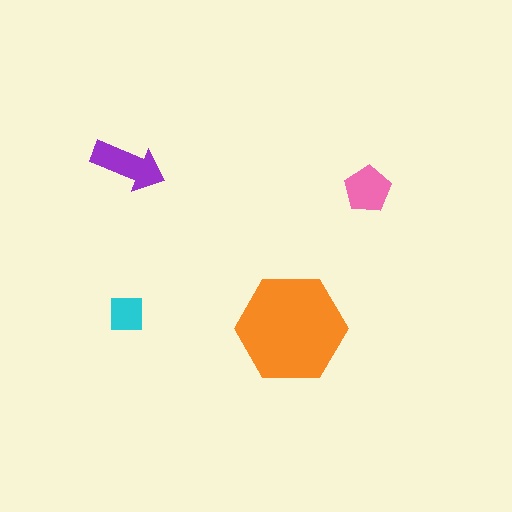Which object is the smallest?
The cyan square.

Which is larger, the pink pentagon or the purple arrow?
The purple arrow.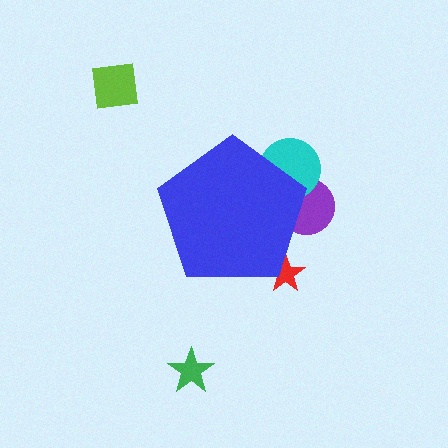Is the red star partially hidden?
Yes, the red star is partially hidden behind the blue pentagon.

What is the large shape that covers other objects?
A blue pentagon.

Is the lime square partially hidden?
No, the lime square is fully visible.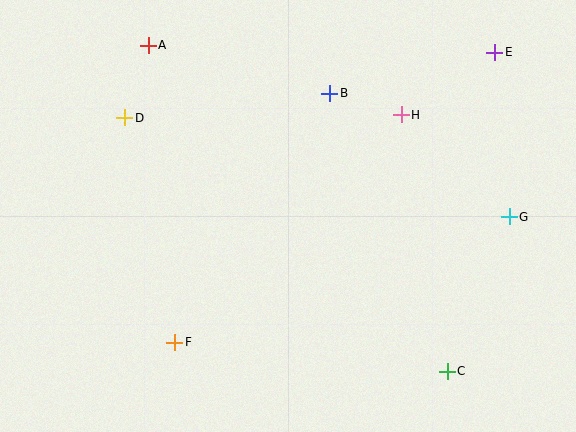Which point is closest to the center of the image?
Point B at (330, 93) is closest to the center.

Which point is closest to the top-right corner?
Point E is closest to the top-right corner.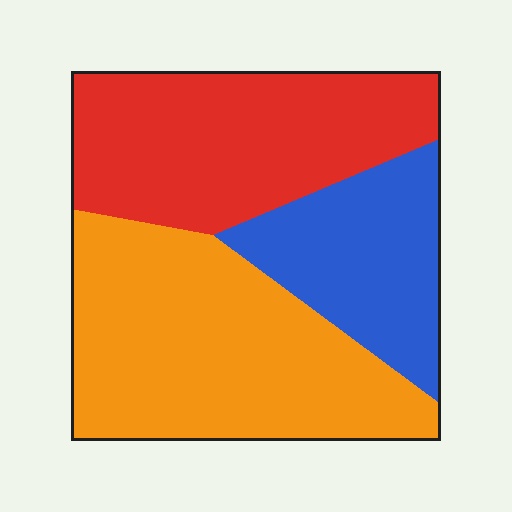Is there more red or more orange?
Orange.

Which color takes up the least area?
Blue, at roughly 20%.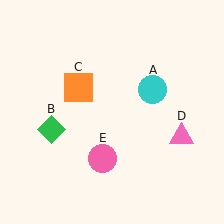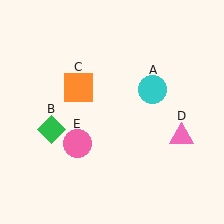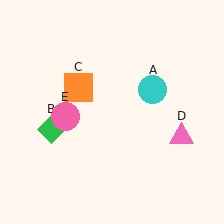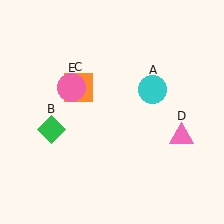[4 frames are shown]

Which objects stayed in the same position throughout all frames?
Cyan circle (object A) and green diamond (object B) and orange square (object C) and pink triangle (object D) remained stationary.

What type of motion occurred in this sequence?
The pink circle (object E) rotated clockwise around the center of the scene.